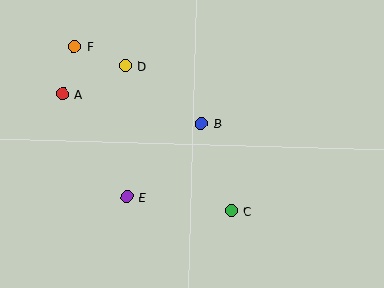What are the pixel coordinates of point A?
Point A is at (63, 94).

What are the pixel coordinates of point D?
Point D is at (125, 66).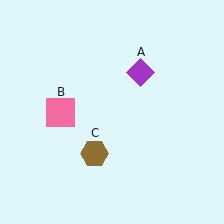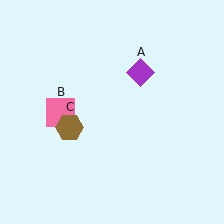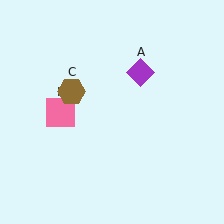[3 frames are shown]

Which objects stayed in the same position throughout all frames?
Purple diamond (object A) and pink square (object B) remained stationary.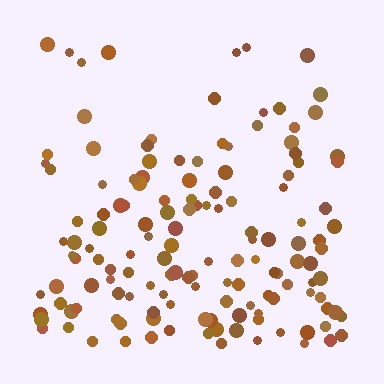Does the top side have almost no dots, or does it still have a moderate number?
Still a moderate number, just noticeably fewer than the bottom.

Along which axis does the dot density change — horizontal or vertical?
Vertical.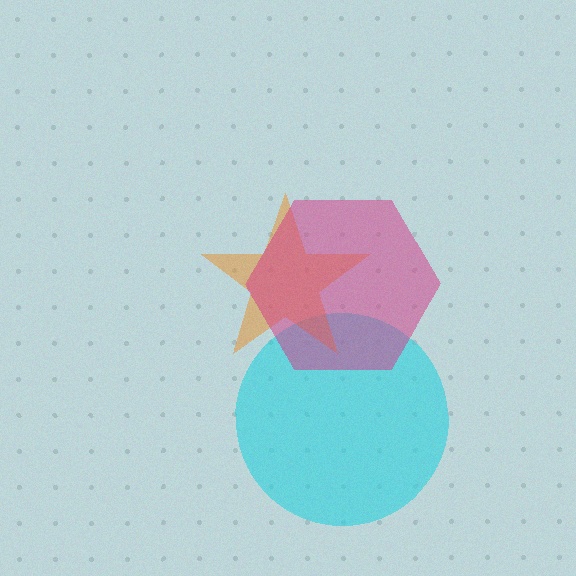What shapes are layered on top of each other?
The layered shapes are: a cyan circle, an orange star, a magenta hexagon.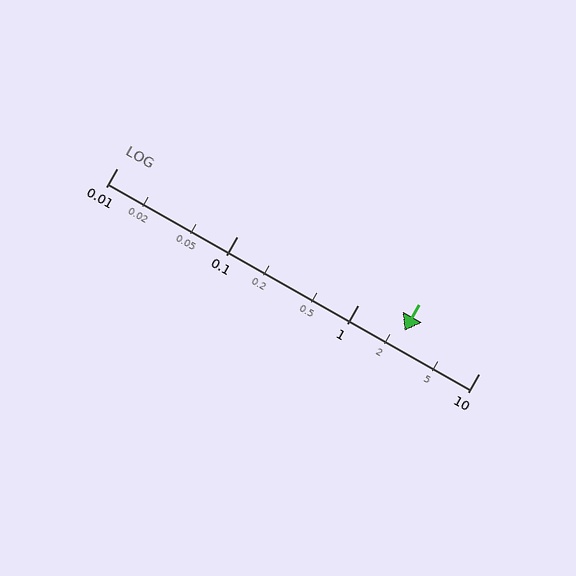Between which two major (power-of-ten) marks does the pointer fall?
The pointer is between 1 and 10.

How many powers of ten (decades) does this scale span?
The scale spans 3 decades, from 0.01 to 10.